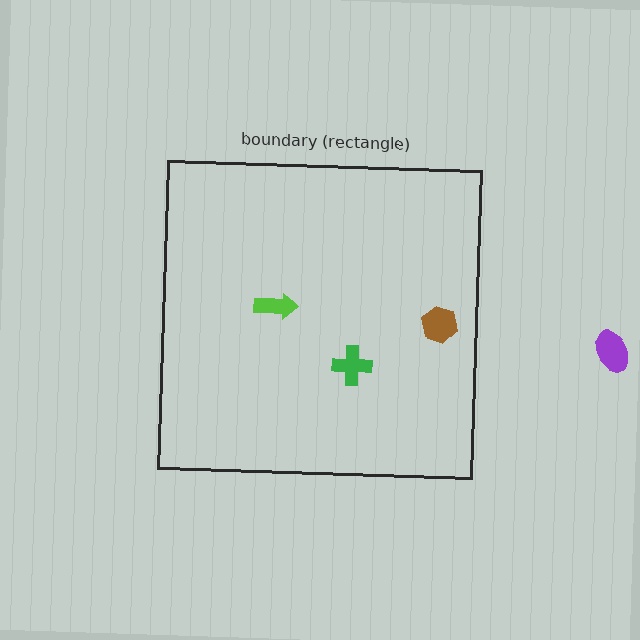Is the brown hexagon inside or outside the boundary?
Inside.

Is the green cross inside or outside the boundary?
Inside.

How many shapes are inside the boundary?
3 inside, 1 outside.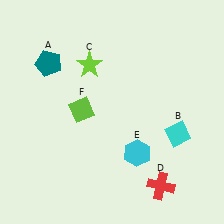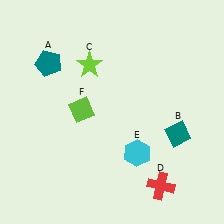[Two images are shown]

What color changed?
The diamond (B) changed from cyan in Image 1 to teal in Image 2.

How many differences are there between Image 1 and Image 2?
There is 1 difference between the two images.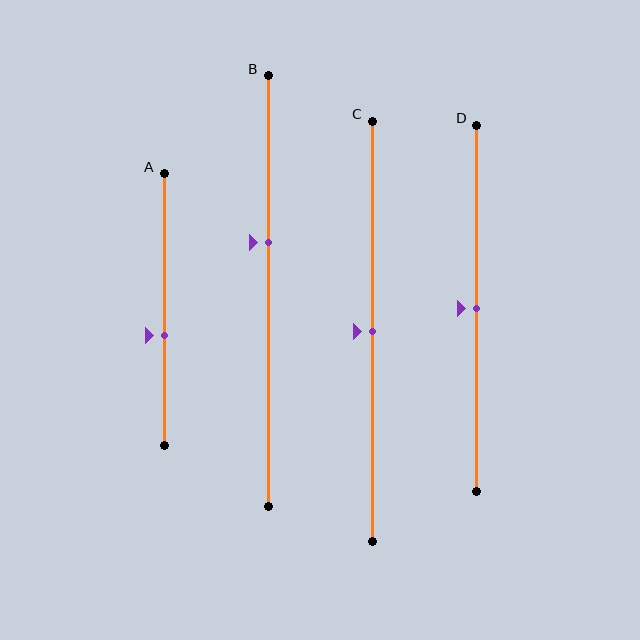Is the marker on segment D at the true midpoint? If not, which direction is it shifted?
Yes, the marker on segment D is at the true midpoint.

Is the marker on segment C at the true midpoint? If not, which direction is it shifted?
Yes, the marker on segment C is at the true midpoint.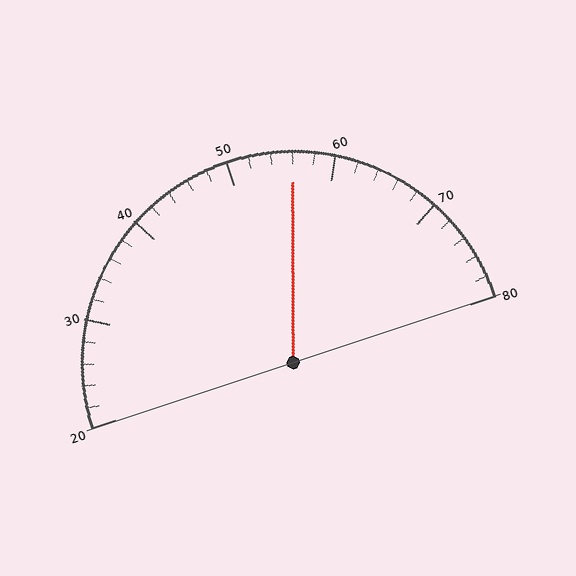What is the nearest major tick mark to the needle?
The nearest major tick mark is 60.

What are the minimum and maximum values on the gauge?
The gauge ranges from 20 to 80.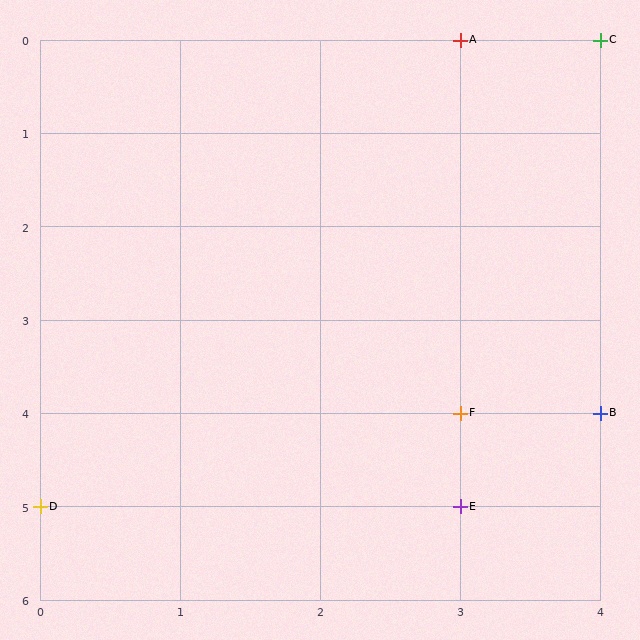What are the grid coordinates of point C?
Point C is at grid coordinates (4, 0).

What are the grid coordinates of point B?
Point B is at grid coordinates (4, 4).